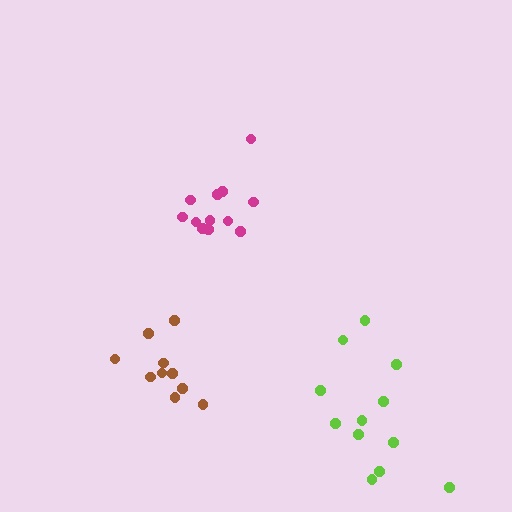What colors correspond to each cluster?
The clusters are colored: lime, magenta, brown.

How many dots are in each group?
Group 1: 12 dots, Group 2: 12 dots, Group 3: 10 dots (34 total).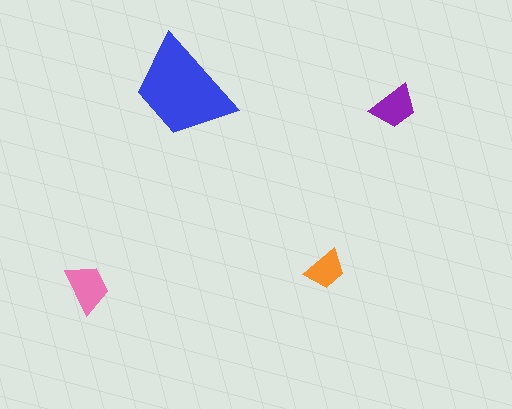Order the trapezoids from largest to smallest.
the blue one, the pink one, the purple one, the orange one.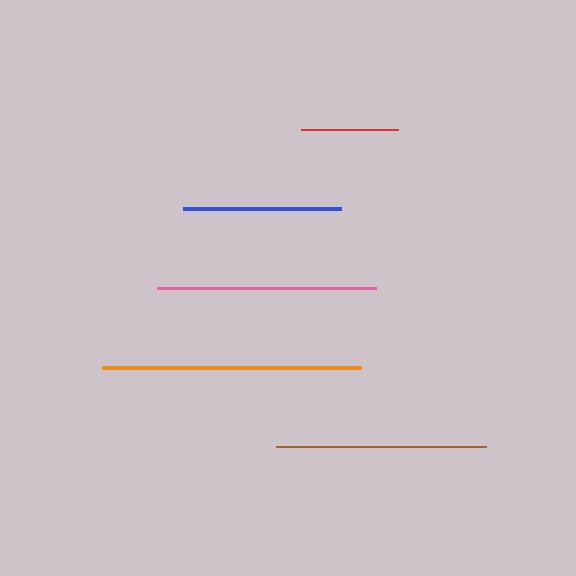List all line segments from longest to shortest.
From longest to shortest: orange, pink, brown, blue, red.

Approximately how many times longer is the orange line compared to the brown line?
The orange line is approximately 1.2 times the length of the brown line.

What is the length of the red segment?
The red segment is approximately 96 pixels long.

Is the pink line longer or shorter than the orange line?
The orange line is longer than the pink line.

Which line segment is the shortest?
The red line is the shortest at approximately 96 pixels.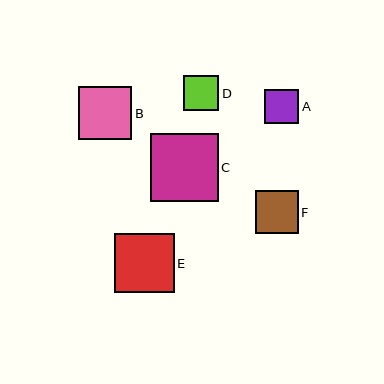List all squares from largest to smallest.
From largest to smallest: C, E, B, F, D, A.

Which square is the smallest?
Square A is the smallest with a size of approximately 34 pixels.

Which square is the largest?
Square C is the largest with a size of approximately 68 pixels.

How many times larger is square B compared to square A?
Square B is approximately 1.6 times the size of square A.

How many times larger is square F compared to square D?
Square F is approximately 1.2 times the size of square D.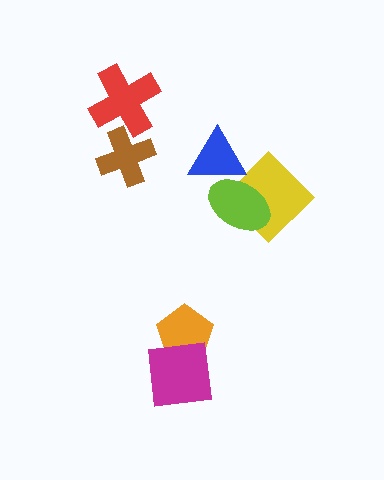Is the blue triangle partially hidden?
Yes, it is partially covered by another shape.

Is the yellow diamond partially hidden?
Yes, it is partially covered by another shape.